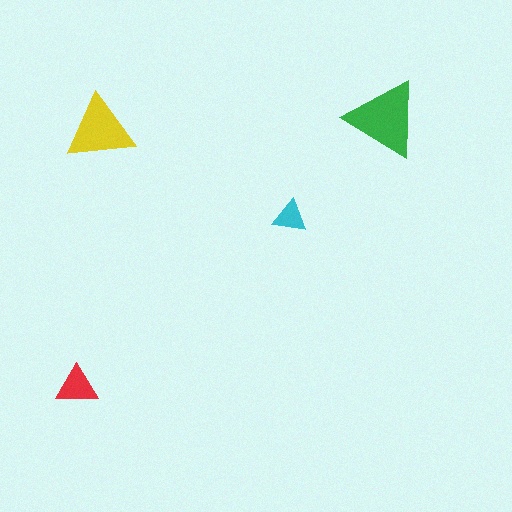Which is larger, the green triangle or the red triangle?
The green one.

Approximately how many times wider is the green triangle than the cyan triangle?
About 2 times wider.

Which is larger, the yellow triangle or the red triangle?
The yellow one.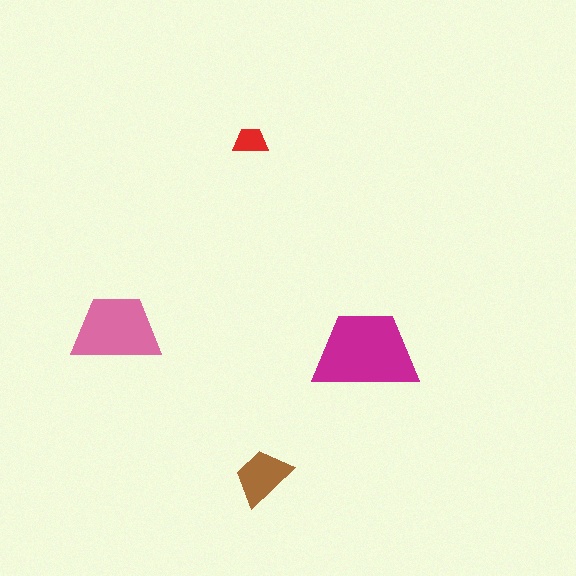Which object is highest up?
The red trapezoid is topmost.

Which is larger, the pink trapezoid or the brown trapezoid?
The pink one.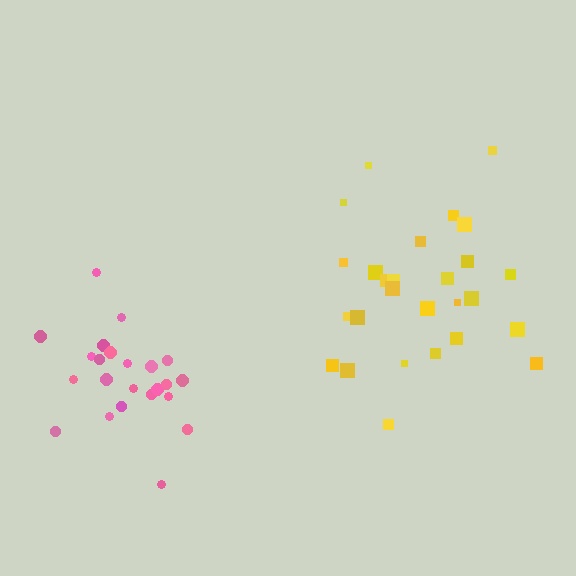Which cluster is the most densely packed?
Pink.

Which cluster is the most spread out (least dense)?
Yellow.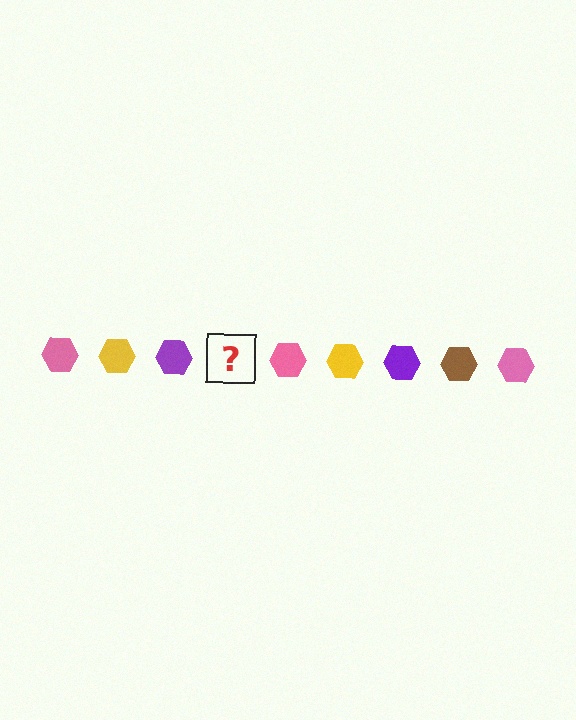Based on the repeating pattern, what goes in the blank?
The blank should be a brown hexagon.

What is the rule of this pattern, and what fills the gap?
The rule is that the pattern cycles through pink, yellow, purple, brown hexagons. The gap should be filled with a brown hexagon.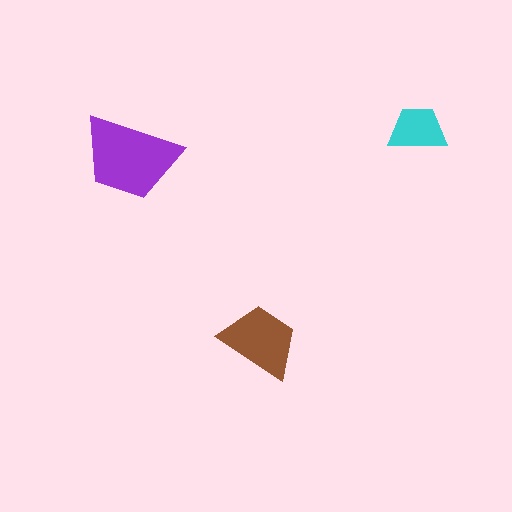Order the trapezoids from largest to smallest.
the purple one, the brown one, the cyan one.